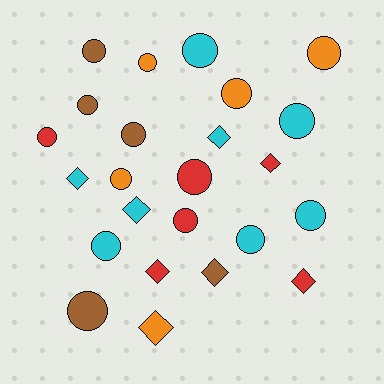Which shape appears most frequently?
Circle, with 16 objects.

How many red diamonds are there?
There are 3 red diamonds.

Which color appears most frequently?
Cyan, with 8 objects.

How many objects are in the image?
There are 24 objects.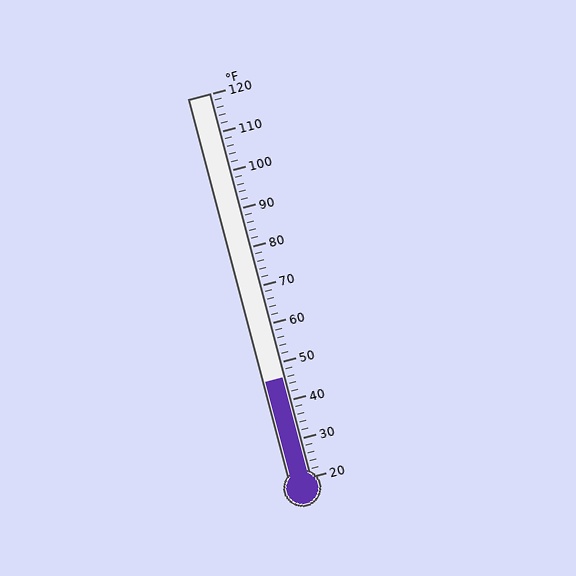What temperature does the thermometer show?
The thermometer shows approximately 46°F.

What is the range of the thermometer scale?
The thermometer scale ranges from 20°F to 120°F.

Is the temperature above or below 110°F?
The temperature is below 110°F.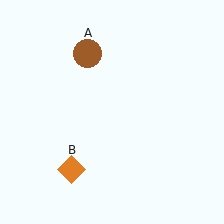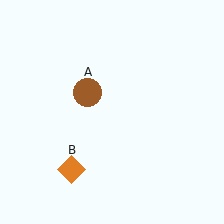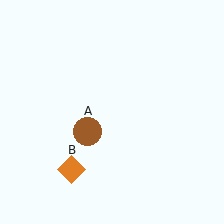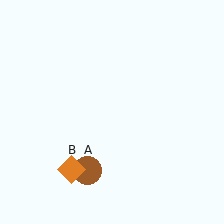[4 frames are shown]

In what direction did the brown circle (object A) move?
The brown circle (object A) moved down.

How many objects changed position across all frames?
1 object changed position: brown circle (object A).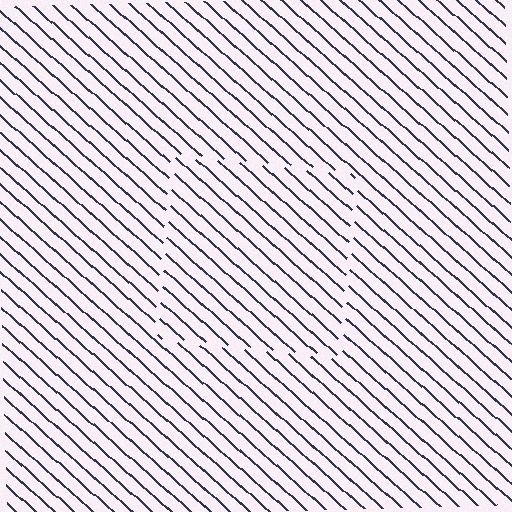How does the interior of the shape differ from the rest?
The interior of the shape contains the same grating, shifted by half a period — the contour is defined by the phase discontinuity where line-ends from the inner and outer gratings abut.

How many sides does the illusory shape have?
4 sides — the line-ends trace a square.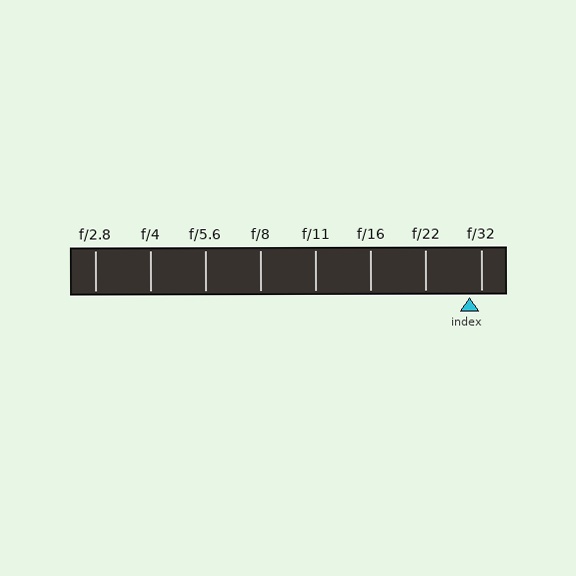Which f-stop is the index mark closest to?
The index mark is closest to f/32.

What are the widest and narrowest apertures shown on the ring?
The widest aperture shown is f/2.8 and the narrowest is f/32.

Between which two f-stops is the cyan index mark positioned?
The index mark is between f/22 and f/32.